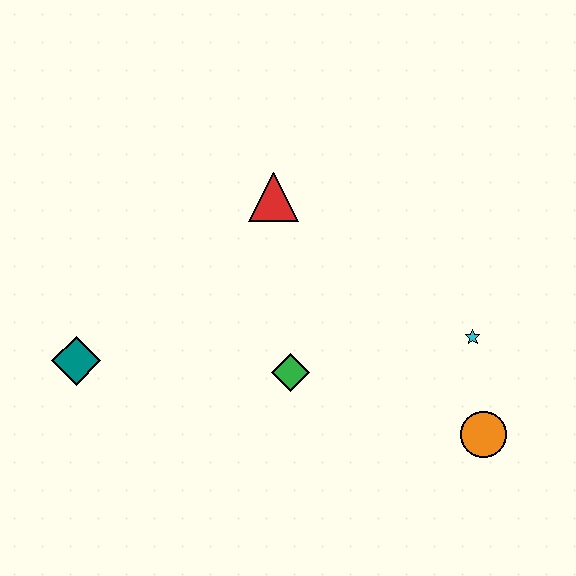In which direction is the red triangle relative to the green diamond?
The red triangle is above the green diamond.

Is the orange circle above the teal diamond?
No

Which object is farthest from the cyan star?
The teal diamond is farthest from the cyan star.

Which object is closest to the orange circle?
The cyan star is closest to the orange circle.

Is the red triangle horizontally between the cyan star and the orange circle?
No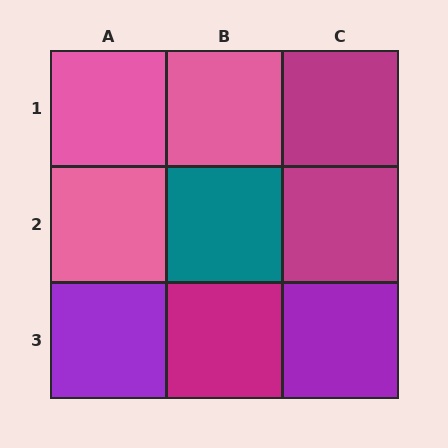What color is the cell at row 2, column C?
Magenta.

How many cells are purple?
2 cells are purple.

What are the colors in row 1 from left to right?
Pink, pink, magenta.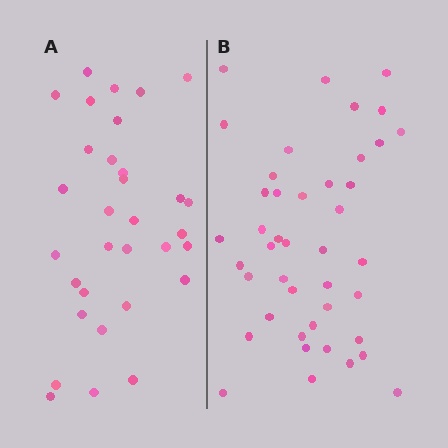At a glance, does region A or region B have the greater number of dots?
Region B (the right region) has more dots.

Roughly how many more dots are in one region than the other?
Region B has roughly 12 or so more dots than region A.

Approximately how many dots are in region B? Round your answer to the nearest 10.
About 40 dots. (The exact count is 43, which rounds to 40.)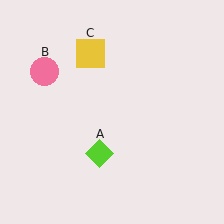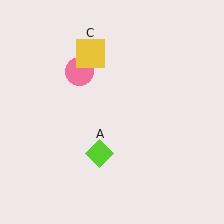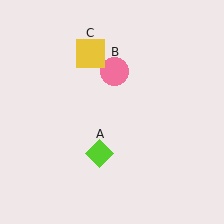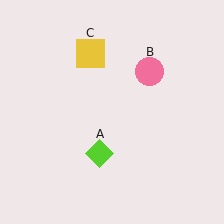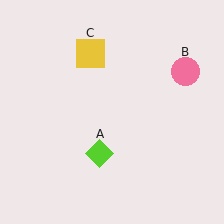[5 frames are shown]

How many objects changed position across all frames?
1 object changed position: pink circle (object B).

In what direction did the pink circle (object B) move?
The pink circle (object B) moved right.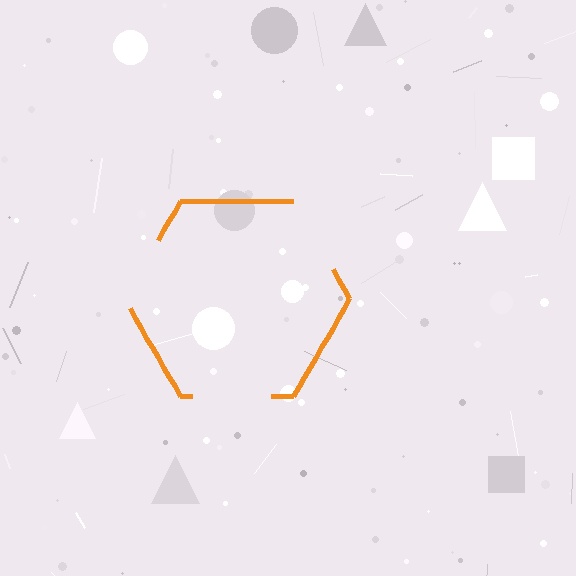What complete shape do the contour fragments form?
The contour fragments form a hexagon.